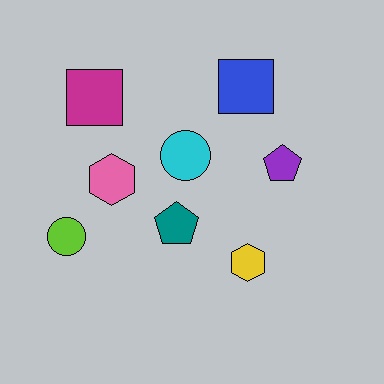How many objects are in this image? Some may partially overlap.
There are 8 objects.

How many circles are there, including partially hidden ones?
There are 2 circles.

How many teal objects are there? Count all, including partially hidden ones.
There is 1 teal object.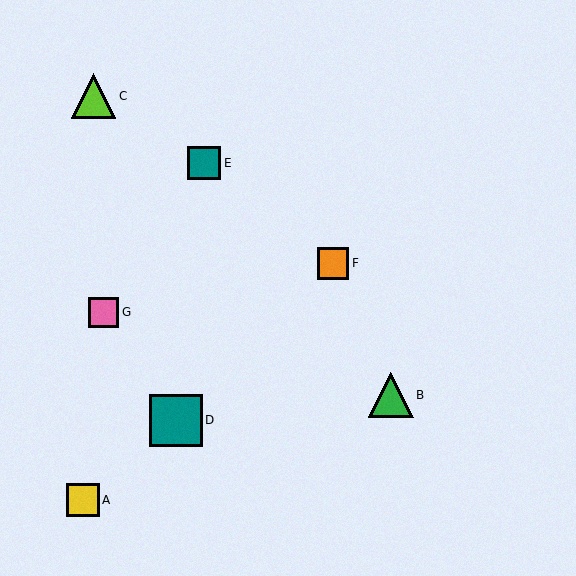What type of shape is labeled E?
Shape E is a teal square.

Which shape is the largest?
The teal square (labeled D) is the largest.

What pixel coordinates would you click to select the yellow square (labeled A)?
Click at (83, 500) to select the yellow square A.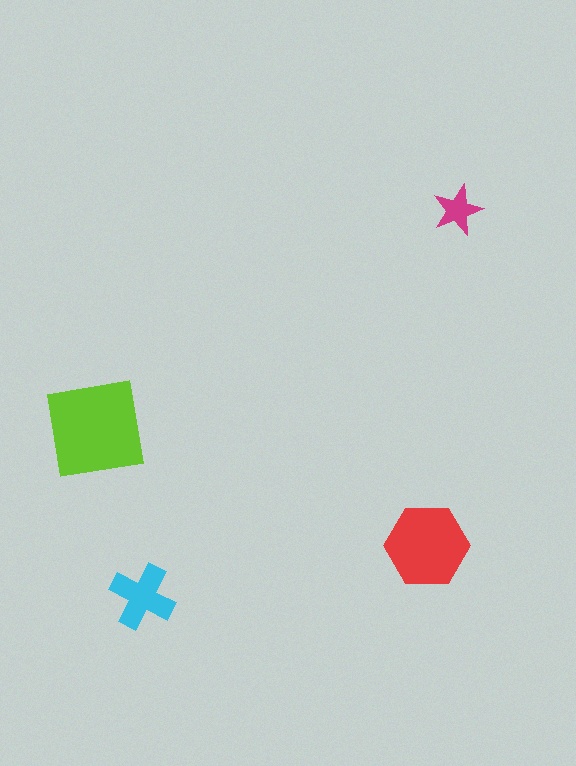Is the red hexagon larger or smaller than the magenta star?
Larger.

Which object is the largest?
The lime square.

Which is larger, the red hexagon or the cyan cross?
The red hexagon.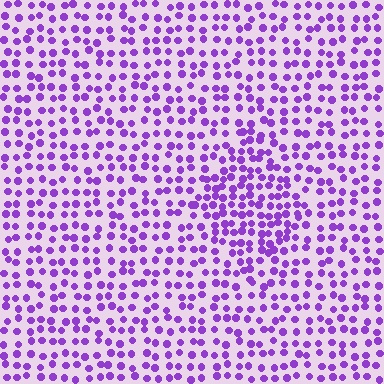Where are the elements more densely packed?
The elements are more densely packed inside the diamond boundary.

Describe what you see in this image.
The image contains small purple elements arranged at two different densities. A diamond-shaped region is visible where the elements are more densely packed than the surrounding area.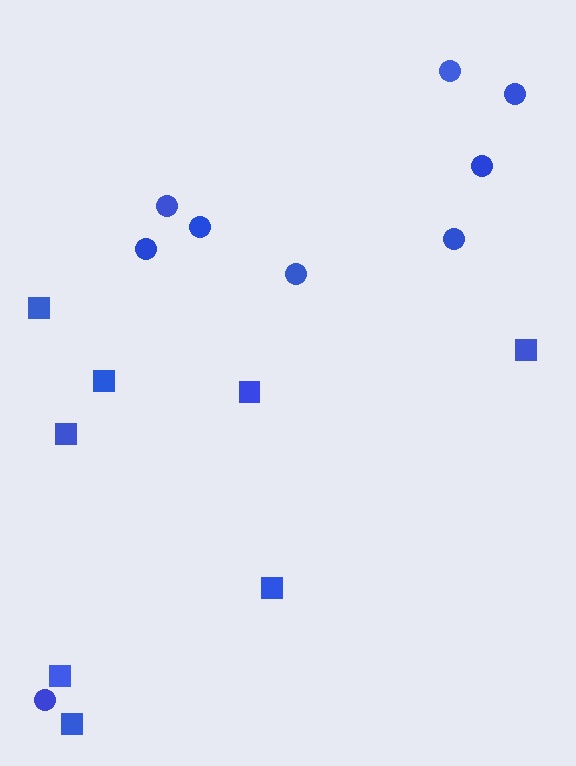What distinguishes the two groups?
There are 2 groups: one group of squares (8) and one group of circles (9).